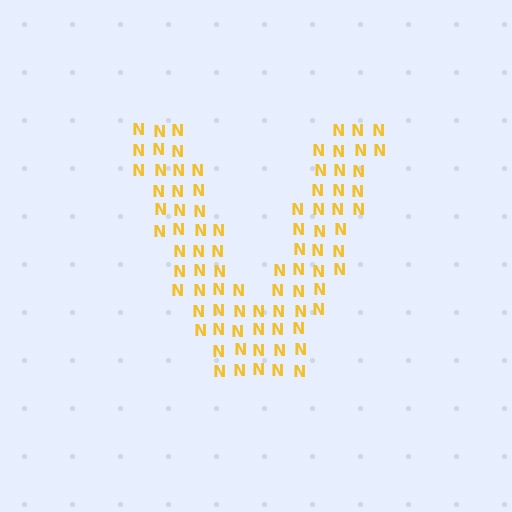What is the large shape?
The large shape is the letter V.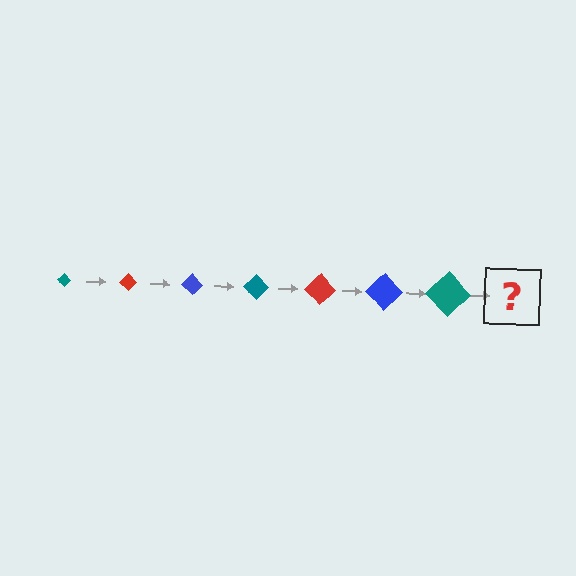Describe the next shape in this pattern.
It should be a red diamond, larger than the previous one.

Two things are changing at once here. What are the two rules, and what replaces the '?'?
The two rules are that the diamond grows larger each step and the color cycles through teal, red, and blue. The '?' should be a red diamond, larger than the previous one.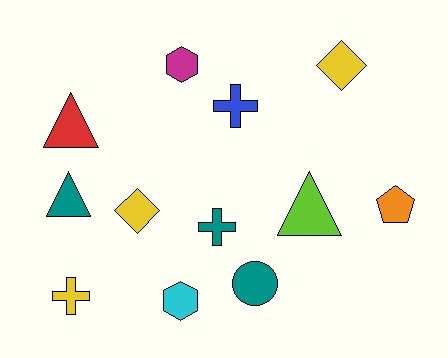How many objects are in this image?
There are 12 objects.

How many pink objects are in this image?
There are no pink objects.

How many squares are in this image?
There are no squares.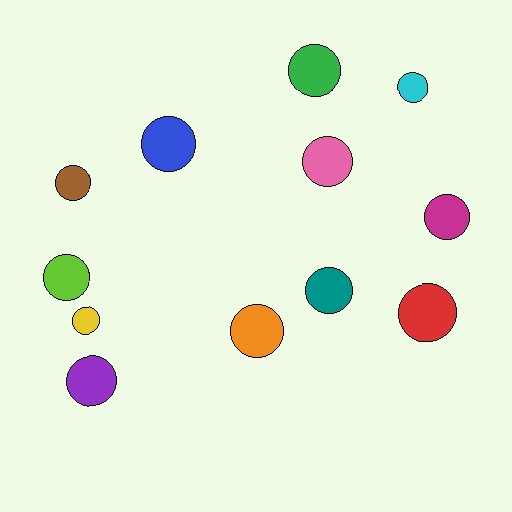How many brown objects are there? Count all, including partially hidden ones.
There is 1 brown object.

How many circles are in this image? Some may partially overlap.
There are 12 circles.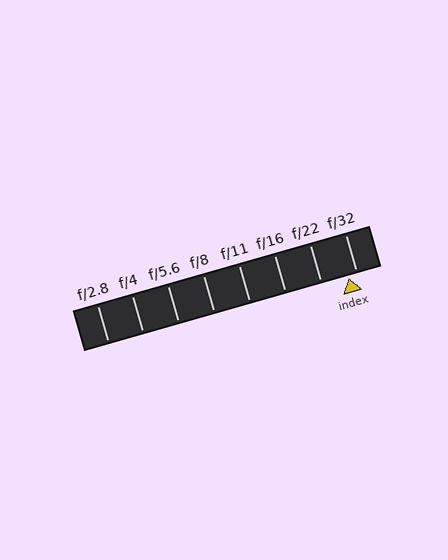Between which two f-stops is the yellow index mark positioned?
The index mark is between f/22 and f/32.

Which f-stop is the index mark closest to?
The index mark is closest to f/32.